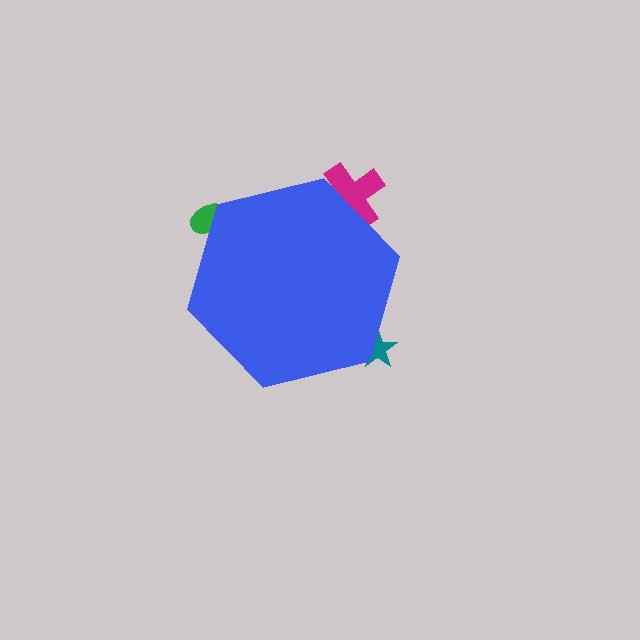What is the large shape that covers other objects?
A blue hexagon.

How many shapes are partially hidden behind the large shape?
3 shapes are partially hidden.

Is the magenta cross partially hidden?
Yes, the magenta cross is partially hidden behind the blue hexagon.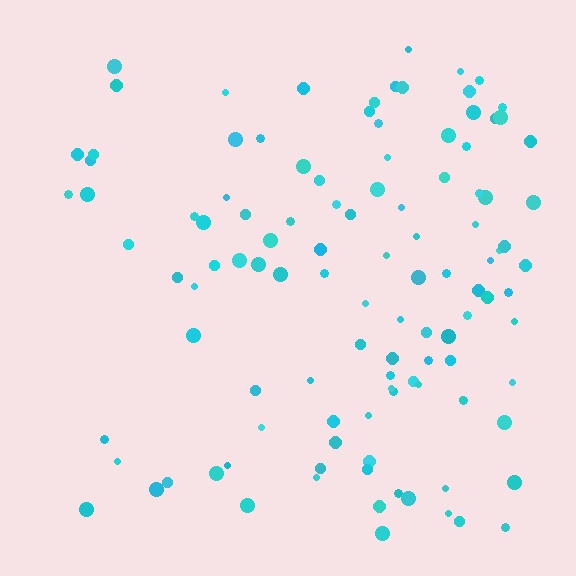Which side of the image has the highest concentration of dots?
The right.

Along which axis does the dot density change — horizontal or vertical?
Horizontal.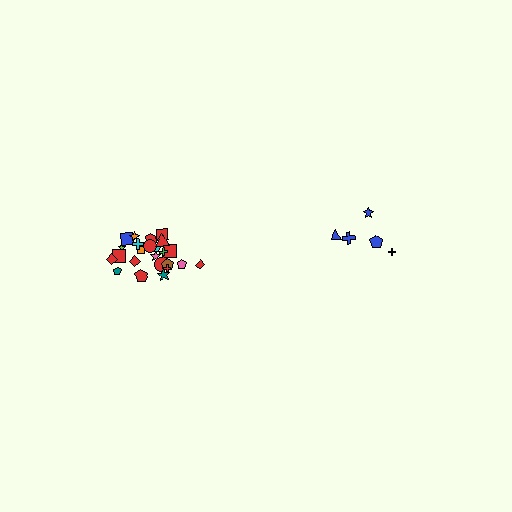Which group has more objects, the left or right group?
The left group.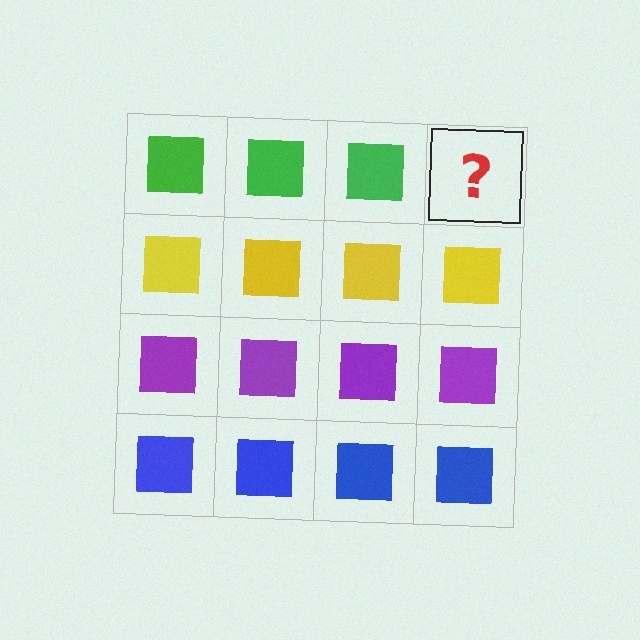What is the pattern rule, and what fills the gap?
The rule is that each row has a consistent color. The gap should be filled with a green square.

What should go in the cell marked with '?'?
The missing cell should contain a green square.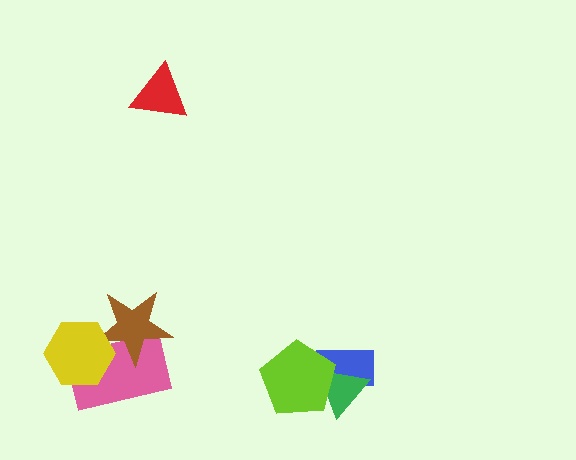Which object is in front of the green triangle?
The lime pentagon is in front of the green triangle.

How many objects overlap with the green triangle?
2 objects overlap with the green triangle.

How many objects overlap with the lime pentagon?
2 objects overlap with the lime pentagon.